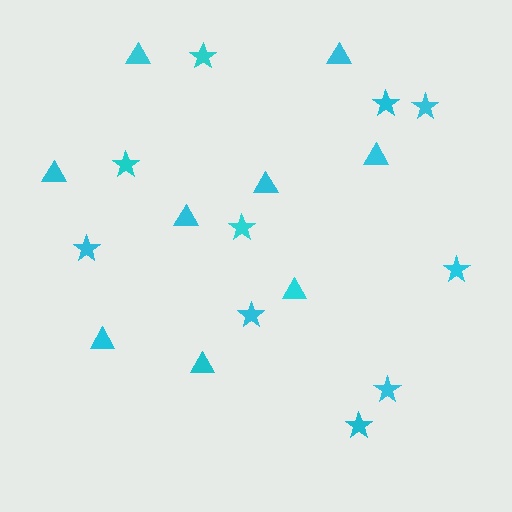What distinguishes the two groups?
There are 2 groups: one group of stars (10) and one group of triangles (9).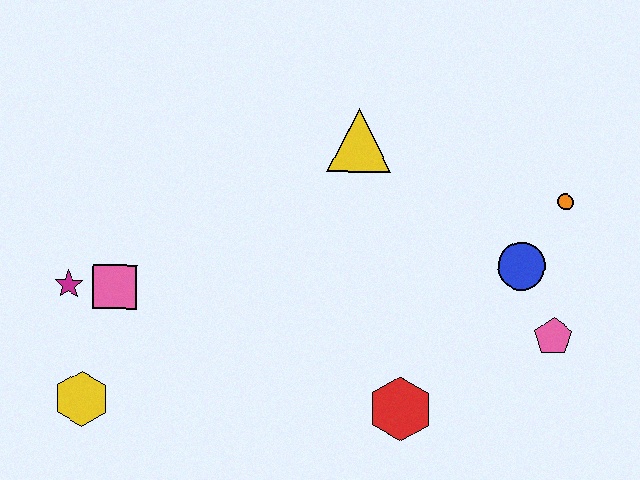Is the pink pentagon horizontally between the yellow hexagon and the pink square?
No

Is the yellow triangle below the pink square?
No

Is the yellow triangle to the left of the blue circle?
Yes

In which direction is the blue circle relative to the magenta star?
The blue circle is to the right of the magenta star.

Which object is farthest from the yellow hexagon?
The orange circle is farthest from the yellow hexagon.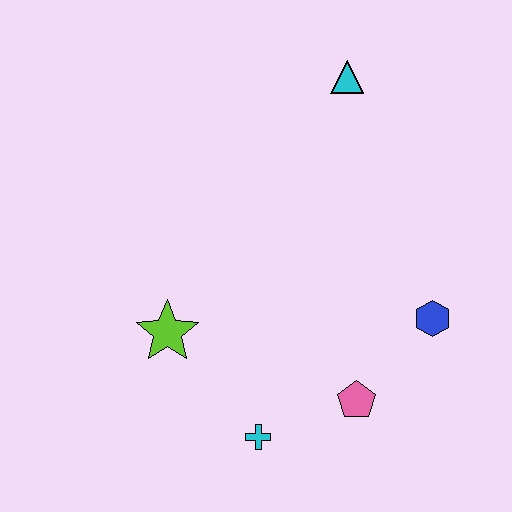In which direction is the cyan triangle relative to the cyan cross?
The cyan triangle is above the cyan cross.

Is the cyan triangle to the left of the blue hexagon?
Yes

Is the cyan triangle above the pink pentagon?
Yes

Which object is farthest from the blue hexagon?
The lime star is farthest from the blue hexagon.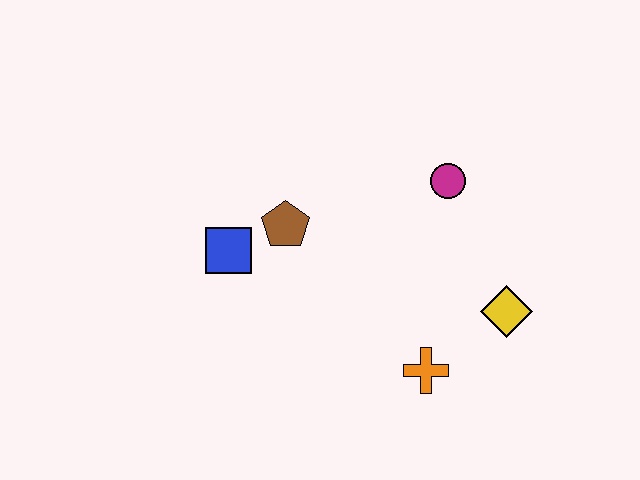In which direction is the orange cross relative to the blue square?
The orange cross is to the right of the blue square.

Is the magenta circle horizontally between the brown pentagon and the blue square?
No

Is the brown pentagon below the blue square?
No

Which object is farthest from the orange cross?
The blue square is farthest from the orange cross.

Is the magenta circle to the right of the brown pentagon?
Yes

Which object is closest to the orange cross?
The yellow diamond is closest to the orange cross.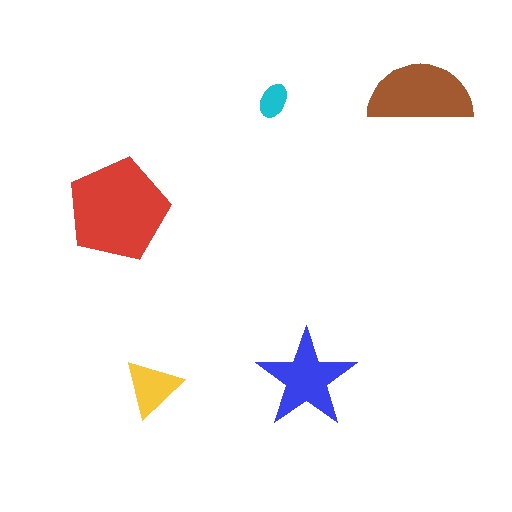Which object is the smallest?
The cyan ellipse.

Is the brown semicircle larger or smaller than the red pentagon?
Smaller.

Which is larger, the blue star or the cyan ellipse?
The blue star.